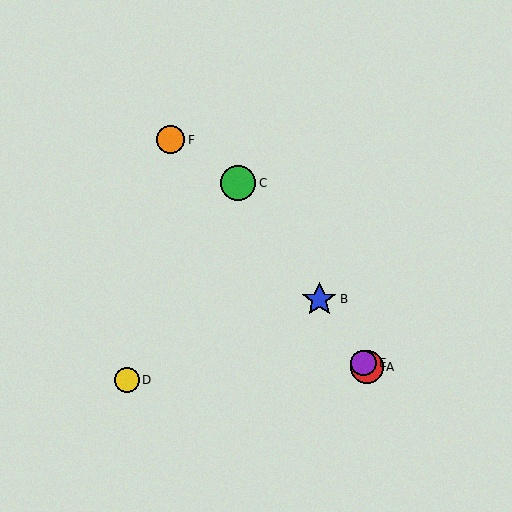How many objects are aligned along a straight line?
4 objects (A, B, C, E) are aligned along a straight line.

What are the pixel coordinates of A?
Object A is at (367, 367).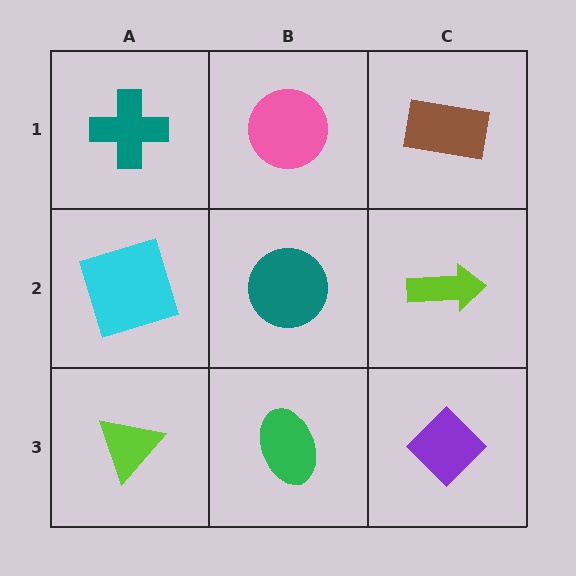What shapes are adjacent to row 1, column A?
A cyan square (row 2, column A), a pink circle (row 1, column B).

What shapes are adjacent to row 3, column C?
A lime arrow (row 2, column C), a green ellipse (row 3, column B).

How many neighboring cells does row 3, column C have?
2.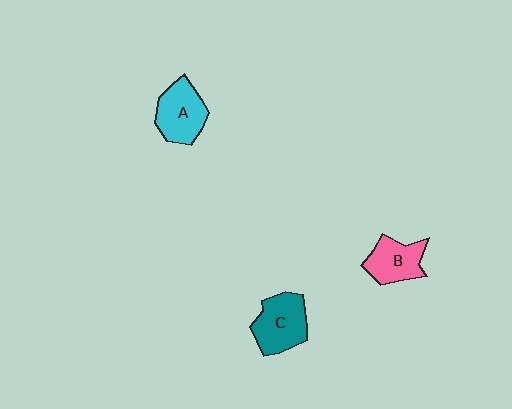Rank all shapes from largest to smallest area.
From largest to smallest: C (teal), A (cyan), B (pink).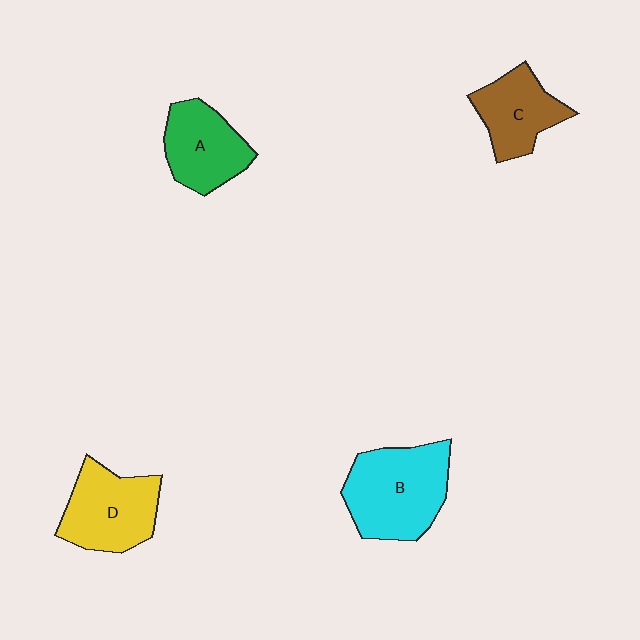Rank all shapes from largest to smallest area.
From largest to smallest: B (cyan), D (yellow), A (green), C (brown).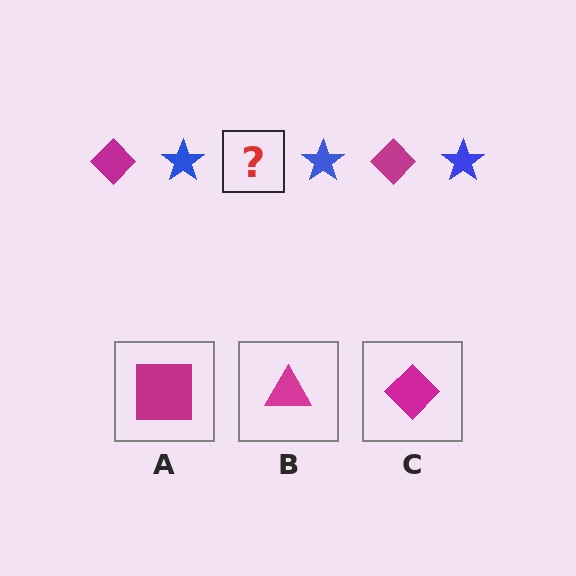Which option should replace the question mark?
Option C.